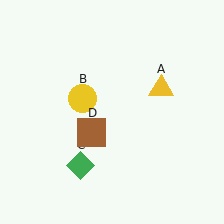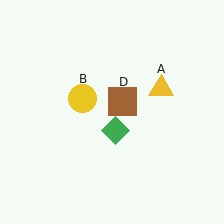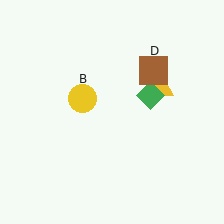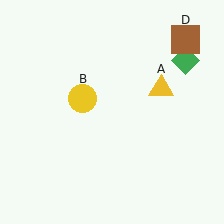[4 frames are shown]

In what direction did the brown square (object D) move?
The brown square (object D) moved up and to the right.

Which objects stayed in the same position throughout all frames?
Yellow triangle (object A) and yellow circle (object B) remained stationary.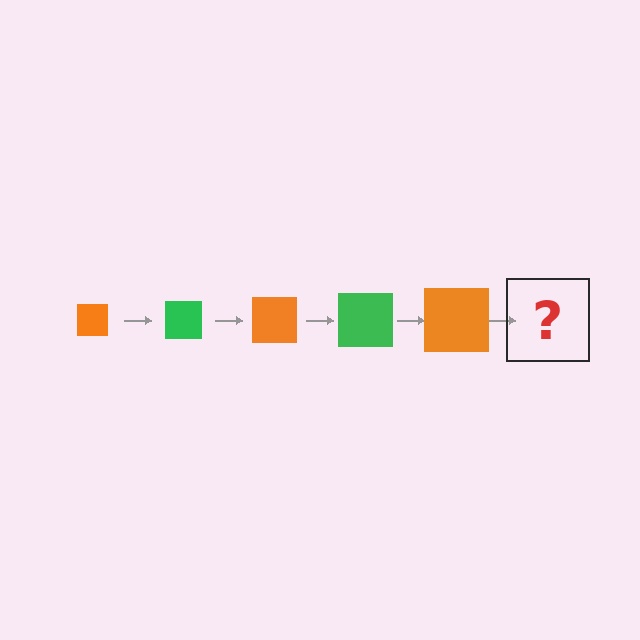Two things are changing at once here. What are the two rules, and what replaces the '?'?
The two rules are that the square grows larger each step and the color cycles through orange and green. The '?' should be a green square, larger than the previous one.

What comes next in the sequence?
The next element should be a green square, larger than the previous one.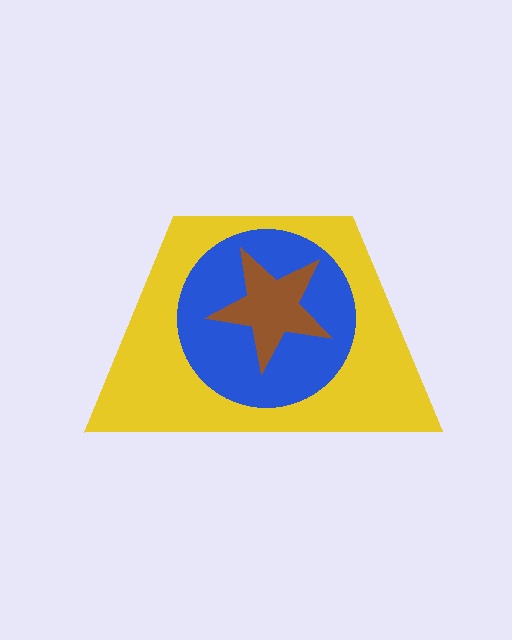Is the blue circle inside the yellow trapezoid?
Yes.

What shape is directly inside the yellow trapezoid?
The blue circle.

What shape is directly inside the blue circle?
The brown star.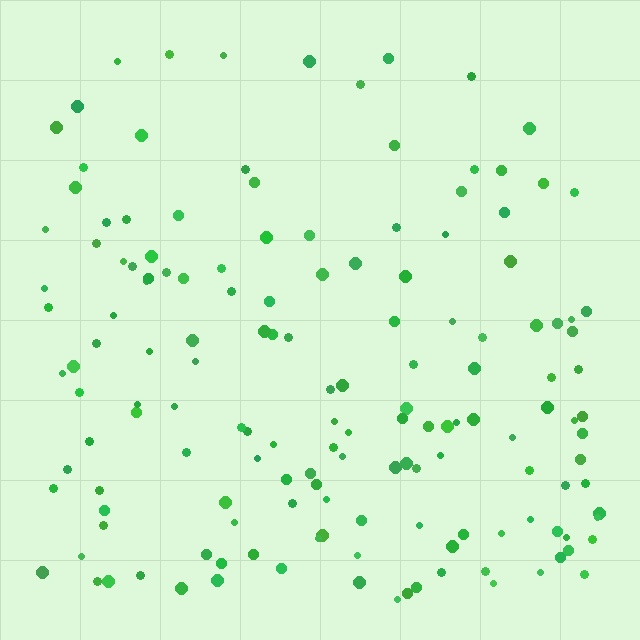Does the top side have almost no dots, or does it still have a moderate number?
Still a moderate number, just noticeably fewer than the bottom.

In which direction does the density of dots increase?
From top to bottom, with the bottom side densest.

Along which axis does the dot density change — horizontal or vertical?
Vertical.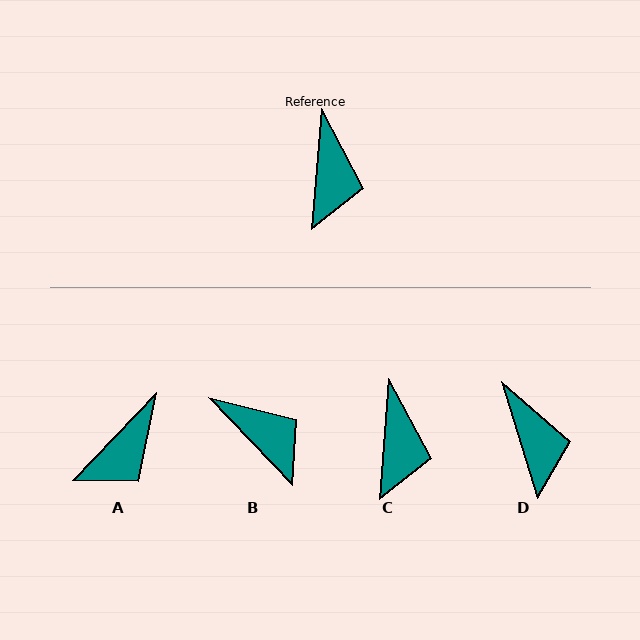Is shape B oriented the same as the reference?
No, it is off by about 48 degrees.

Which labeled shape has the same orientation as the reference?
C.